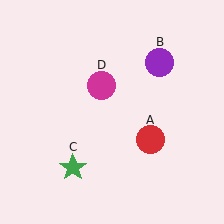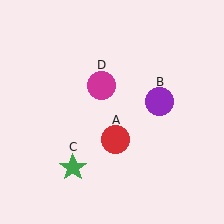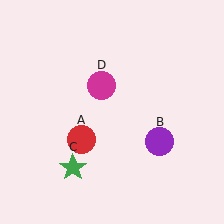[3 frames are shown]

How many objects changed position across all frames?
2 objects changed position: red circle (object A), purple circle (object B).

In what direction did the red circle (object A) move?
The red circle (object A) moved left.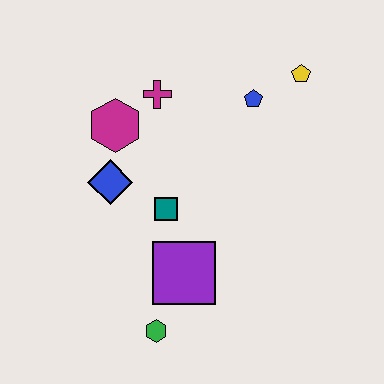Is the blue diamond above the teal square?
Yes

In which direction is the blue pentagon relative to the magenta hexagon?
The blue pentagon is to the right of the magenta hexagon.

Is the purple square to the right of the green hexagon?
Yes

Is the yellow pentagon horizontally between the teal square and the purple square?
No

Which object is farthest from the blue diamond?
The yellow pentagon is farthest from the blue diamond.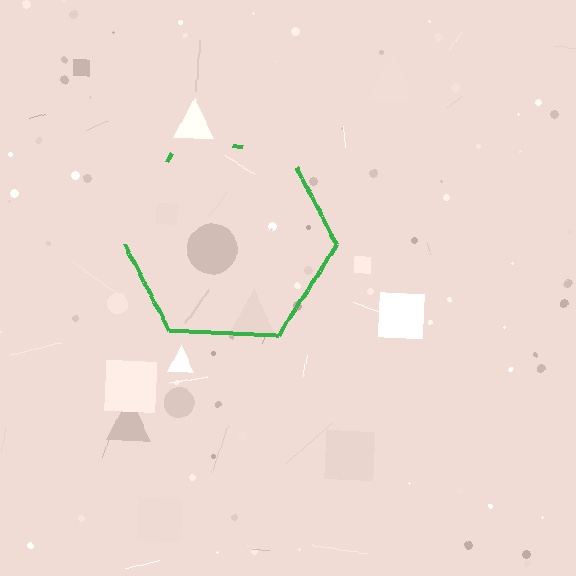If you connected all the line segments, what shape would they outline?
They would outline a hexagon.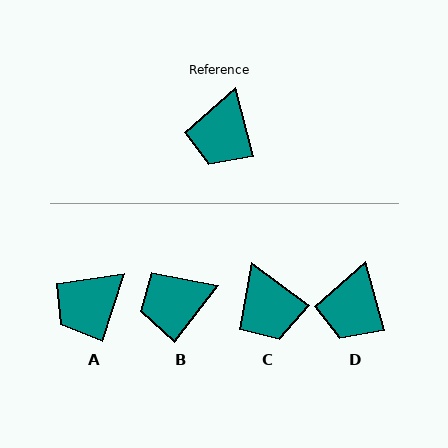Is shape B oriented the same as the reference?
No, it is off by about 53 degrees.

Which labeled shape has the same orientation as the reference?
D.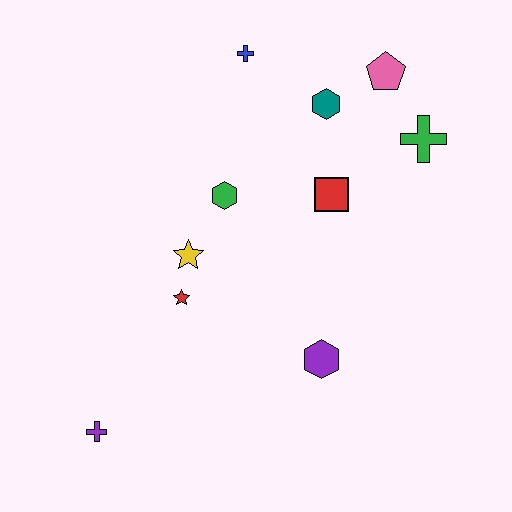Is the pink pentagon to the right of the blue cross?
Yes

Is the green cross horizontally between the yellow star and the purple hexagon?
No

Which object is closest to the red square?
The teal hexagon is closest to the red square.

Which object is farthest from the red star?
The pink pentagon is farthest from the red star.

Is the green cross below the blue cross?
Yes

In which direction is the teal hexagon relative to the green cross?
The teal hexagon is to the left of the green cross.